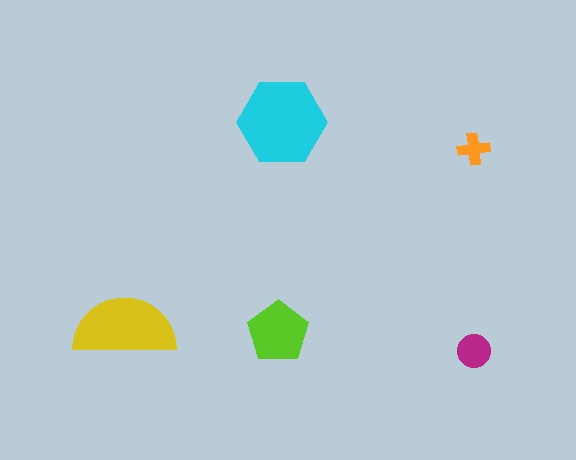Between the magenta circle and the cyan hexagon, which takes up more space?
The cyan hexagon.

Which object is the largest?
The cyan hexagon.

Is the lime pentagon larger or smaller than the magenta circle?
Larger.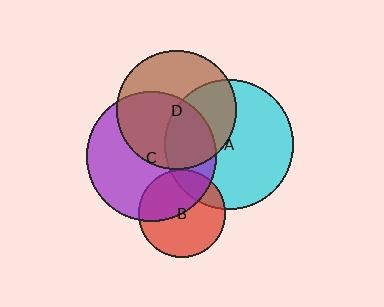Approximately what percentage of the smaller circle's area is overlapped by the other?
Approximately 50%.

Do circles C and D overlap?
Yes.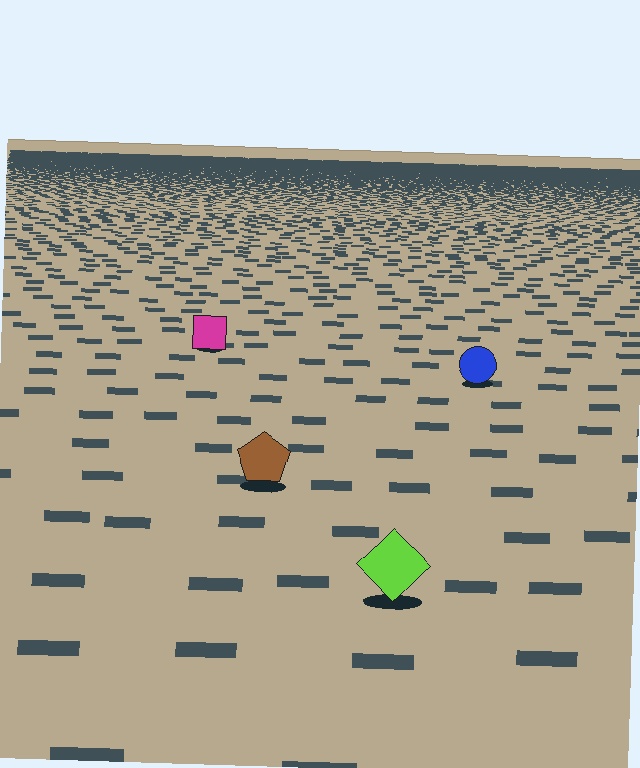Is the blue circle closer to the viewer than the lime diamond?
No. The lime diamond is closer — you can tell from the texture gradient: the ground texture is coarser near it.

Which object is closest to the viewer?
The lime diamond is closest. The texture marks near it are larger and more spread out.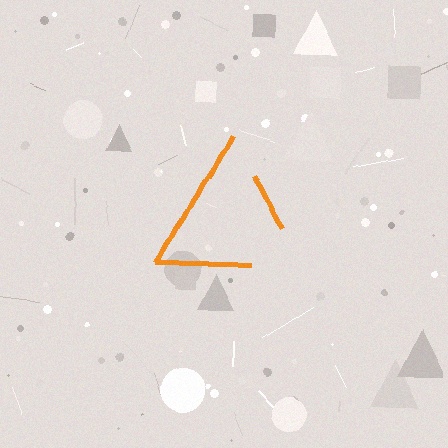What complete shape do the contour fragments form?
The contour fragments form a triangle.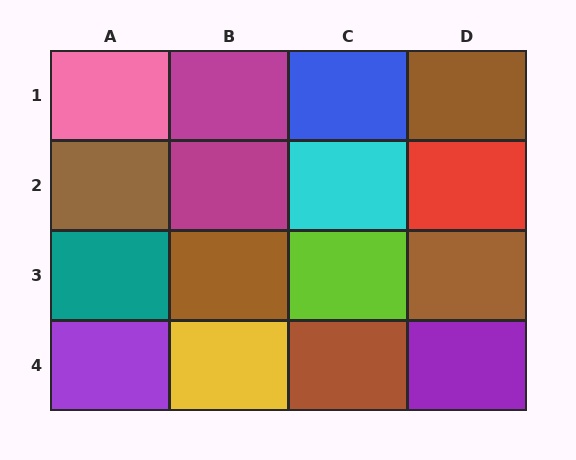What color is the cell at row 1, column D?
Brown.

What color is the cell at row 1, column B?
Magenta.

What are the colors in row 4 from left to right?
Purple, yellow, brown, purple.